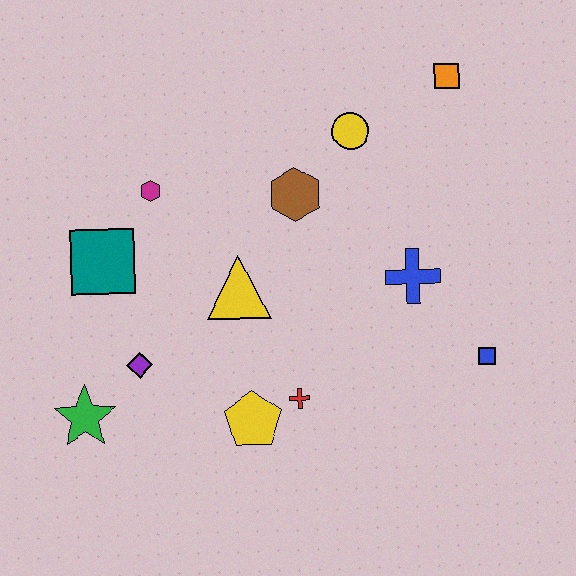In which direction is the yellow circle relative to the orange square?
The yellow circle is to the left of the orange square.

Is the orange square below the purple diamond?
No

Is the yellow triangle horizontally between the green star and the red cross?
Yes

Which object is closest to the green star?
The purple diamond is closest to the green star.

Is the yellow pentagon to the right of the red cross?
No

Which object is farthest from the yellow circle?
The green star is farthest from the yellow circle.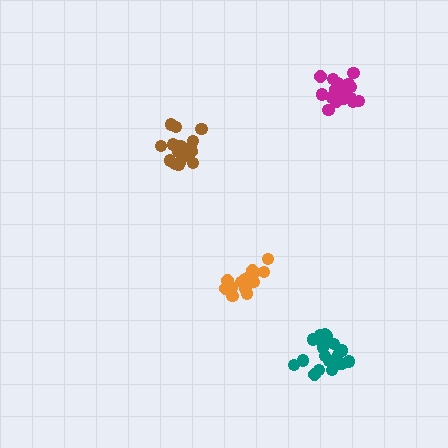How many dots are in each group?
Group 1: 19 dots, Group 2: 19 dots, Group 3: 14 dots, Group 4: 20 dots (72 total).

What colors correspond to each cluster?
The clusters are colored: brown, teal, orange, magenta.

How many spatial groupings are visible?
There are 4 spatial groupings.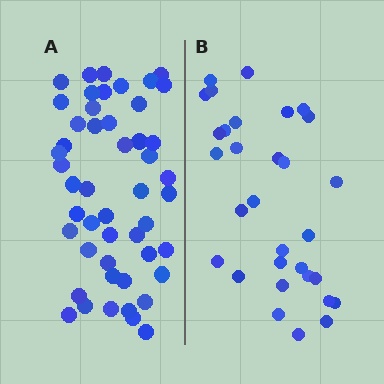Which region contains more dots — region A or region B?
Region A (the left region) has more dots.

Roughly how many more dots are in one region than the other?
Region A has approximately 20 more dots than region B.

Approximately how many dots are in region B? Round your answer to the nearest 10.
About 30 dots. (The exact count is 31, which rounds to 30.)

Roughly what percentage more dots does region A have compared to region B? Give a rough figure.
About 60% more.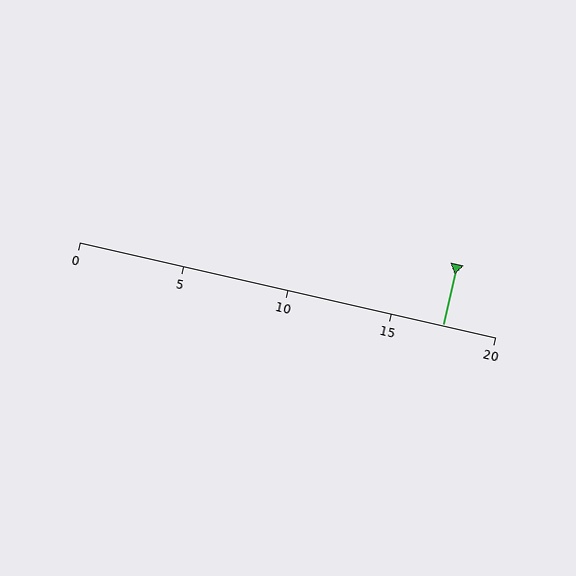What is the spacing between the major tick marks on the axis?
The major ticks are spaced 5 apart.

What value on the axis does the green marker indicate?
The marker indicates approximately 17.5.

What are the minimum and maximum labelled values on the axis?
The axis runs from 0 to 20.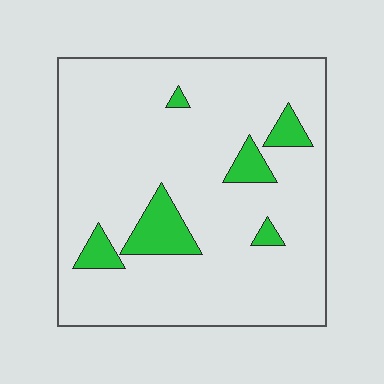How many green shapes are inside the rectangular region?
6.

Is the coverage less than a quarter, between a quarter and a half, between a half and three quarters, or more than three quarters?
Less than a quarter.